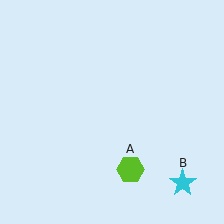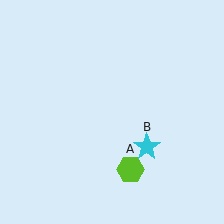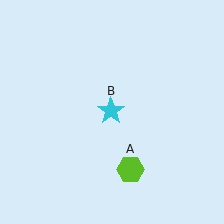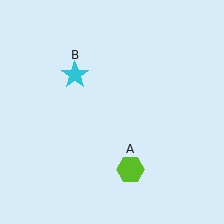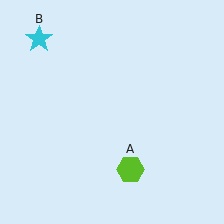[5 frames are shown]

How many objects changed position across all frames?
1 object changed position: cyan star (object B).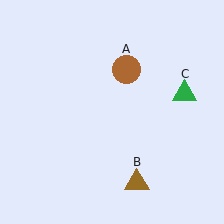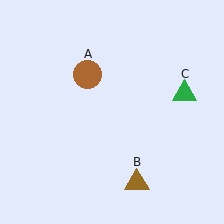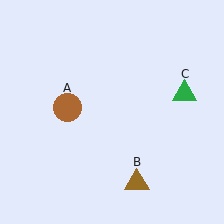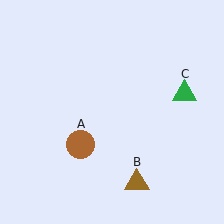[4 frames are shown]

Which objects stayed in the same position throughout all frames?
Brown triangle (object B) and green triangle (object C) remained stationary.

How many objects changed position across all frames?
1 object changed position: brown circle (object A).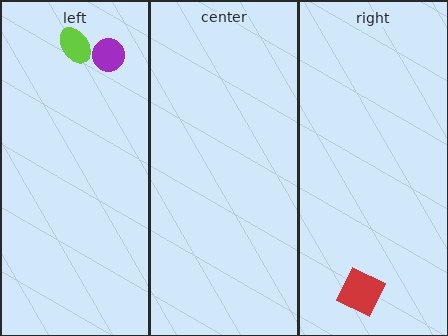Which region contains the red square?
The right region.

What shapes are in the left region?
The lime ellipse, the purple circle.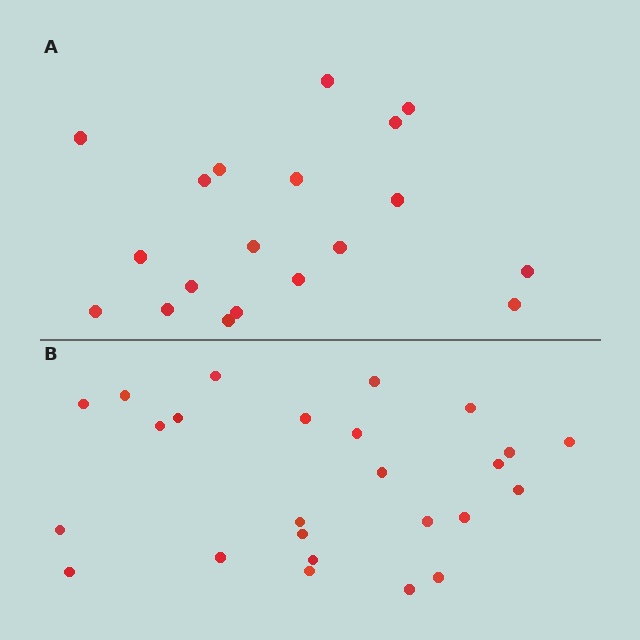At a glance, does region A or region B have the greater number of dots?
Region B (the bottom region) has more dots.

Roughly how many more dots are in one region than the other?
Region B has about 6 more dots than region A.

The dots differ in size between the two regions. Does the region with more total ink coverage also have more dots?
No. Region A has more total ink coverage because its dots are larger, but region B actually contains more individual dots. Total area can be misleading — the number of items is what matters here.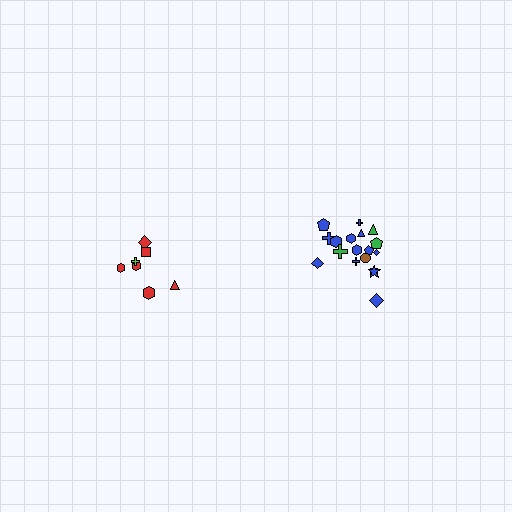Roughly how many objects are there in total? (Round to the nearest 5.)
Roughly 25 objects in total.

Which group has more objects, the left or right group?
The right group.